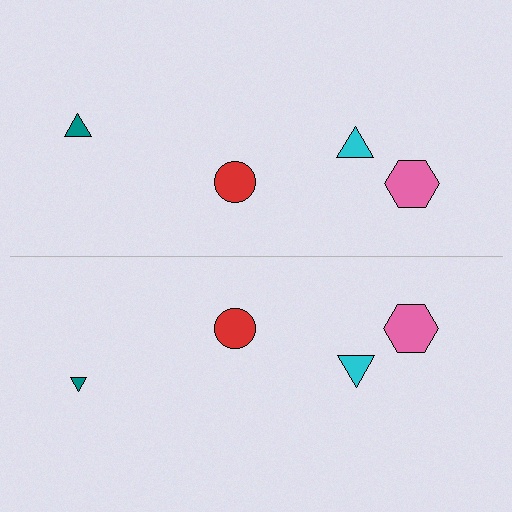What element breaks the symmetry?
The teal triangle on the bottom side has a different size than its mirror counterpart.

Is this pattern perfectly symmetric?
No, the pattern is not perfectly symmetric. The teal triangle on the bottom side has a different size than its mirror counterpart.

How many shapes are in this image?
There are 8 shapes in this image.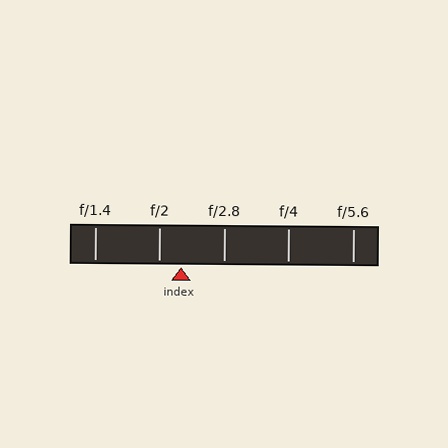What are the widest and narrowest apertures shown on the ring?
The widest aperture shown is f/1.4 and the narrowest is f/5.6.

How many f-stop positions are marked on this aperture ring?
There are 5 f-stop positions marked.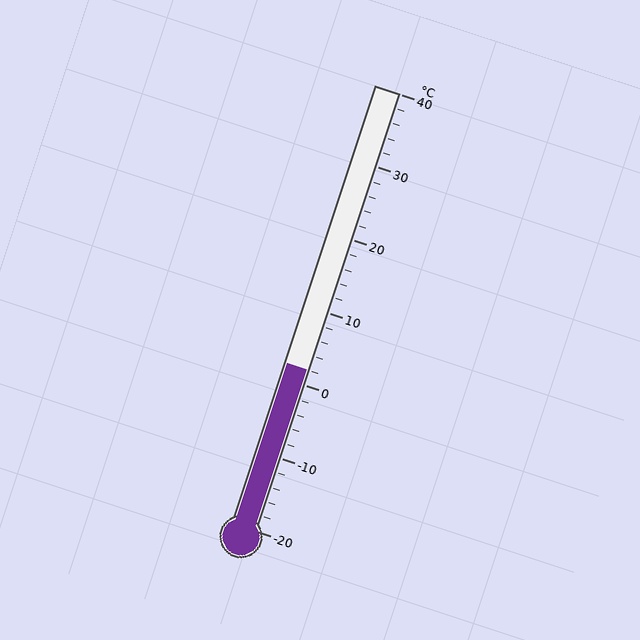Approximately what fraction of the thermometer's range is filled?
The thermometer is filled to approximately 35% of its range.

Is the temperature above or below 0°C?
The temperature is above 0°C.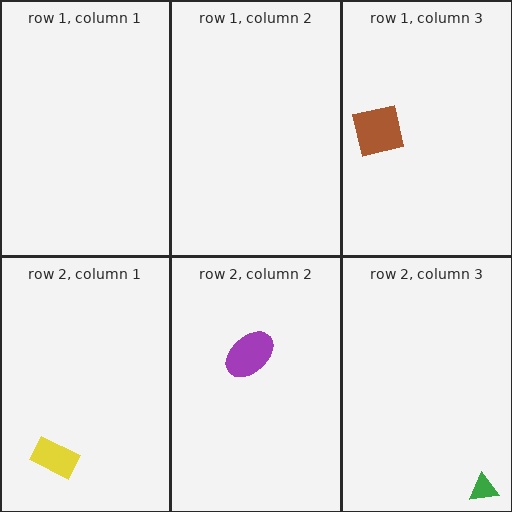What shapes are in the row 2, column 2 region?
The purple ellipse.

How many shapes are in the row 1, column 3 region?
1.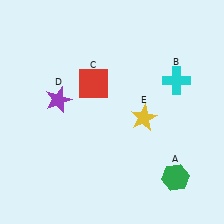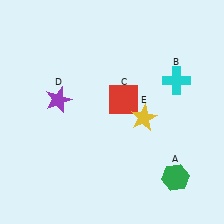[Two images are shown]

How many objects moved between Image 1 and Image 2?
1 object moved between the two images.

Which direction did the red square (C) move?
The red square (C) moved right.